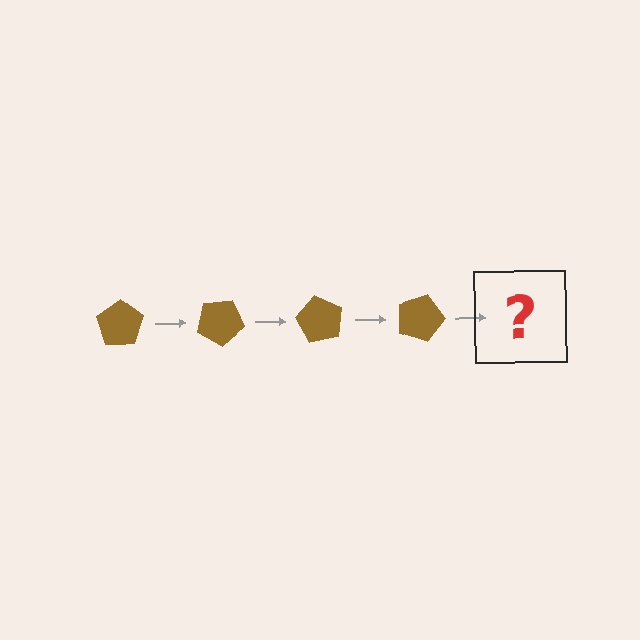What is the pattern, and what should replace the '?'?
The pattern is that the pentagon rotates 30 degrees each step. The '?' should be a brown pentagon rotated 120 degrees.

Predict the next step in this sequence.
The next step is a brown pentagon rotated 120 degrees.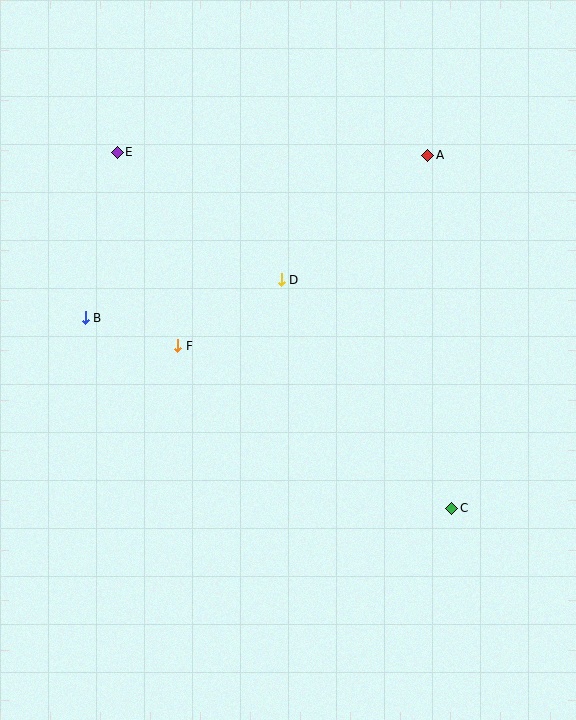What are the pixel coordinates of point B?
Point B is at (85, 318).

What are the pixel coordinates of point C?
Point C is at (452, 508).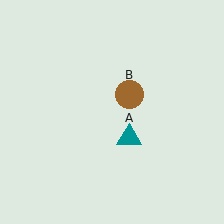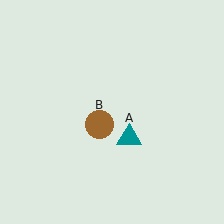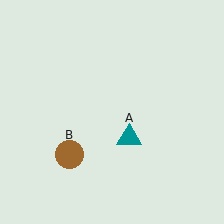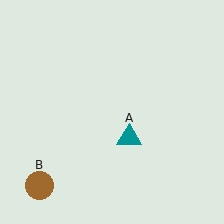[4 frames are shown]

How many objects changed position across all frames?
1 object changed position: brown circle (object B).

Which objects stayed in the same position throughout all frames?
Teal triangle (object A) remained stationary.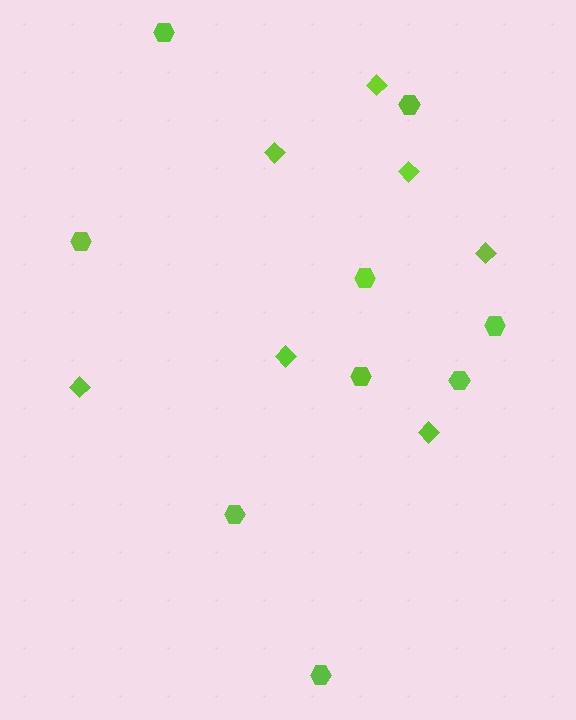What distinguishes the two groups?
There are 2 groups: one group of hexagons (9) and one group of diamonds (7).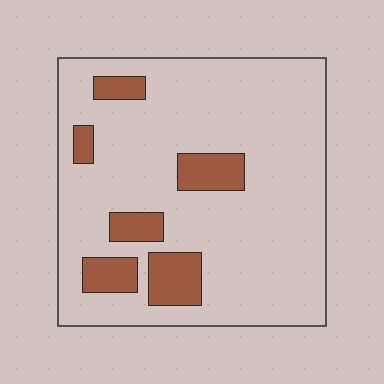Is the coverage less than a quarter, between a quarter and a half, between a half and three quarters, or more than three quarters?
Less than a quarter.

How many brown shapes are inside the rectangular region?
6.